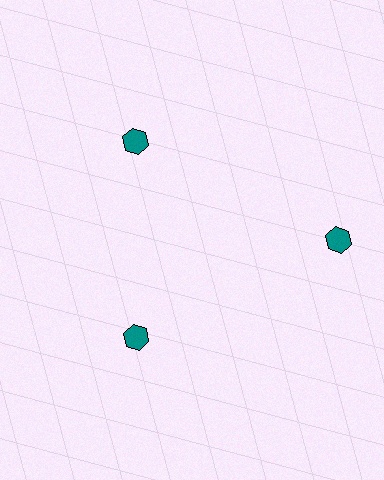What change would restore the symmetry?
The symmetry would be restored by moving it inward, back onto the ring so that all 3 hexagons sit at equal angles and equal distance from the center.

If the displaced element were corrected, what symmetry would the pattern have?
It would have 3-fold rotational symmetry — the pattern would map onto itself every 120 degrees.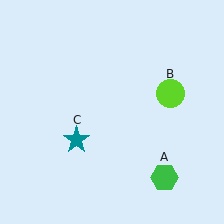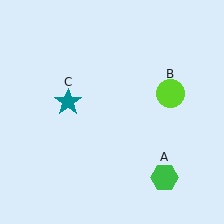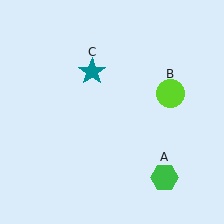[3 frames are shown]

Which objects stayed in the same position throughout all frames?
Green hexagon (object A) and lime circle (object B) remained stationary.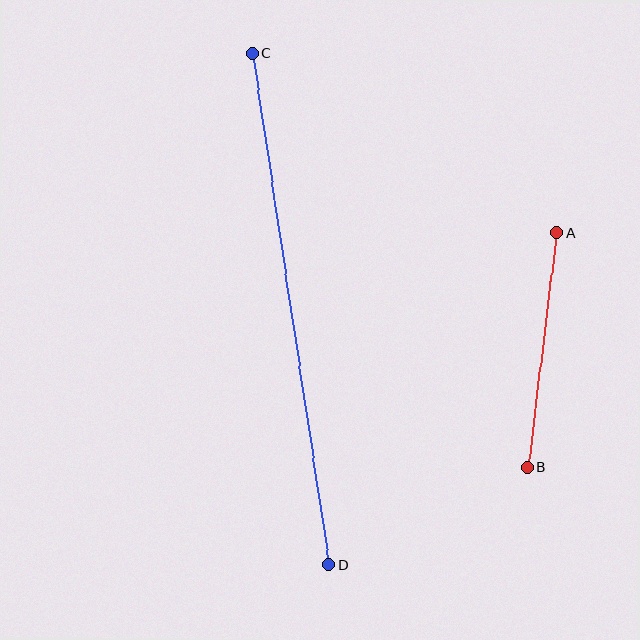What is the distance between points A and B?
The distance is approximately 237 pixels.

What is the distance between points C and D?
The distance is approximately 517 pixels.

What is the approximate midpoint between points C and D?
The midpoint is at approximately (291, 309) pixels.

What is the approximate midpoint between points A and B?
The midpoint is at approximately (542, 350) pixels.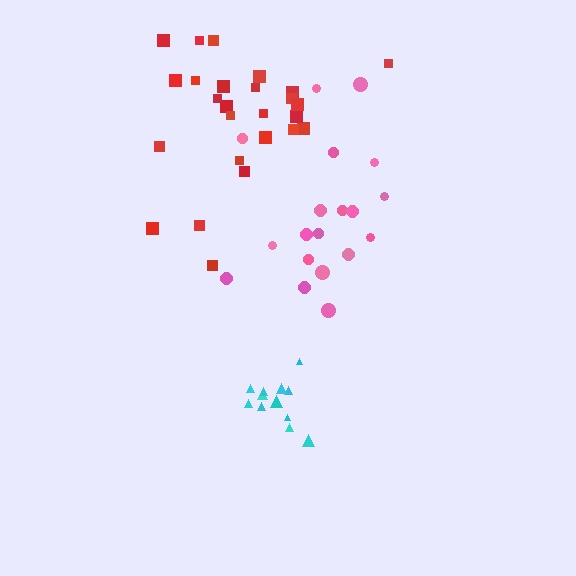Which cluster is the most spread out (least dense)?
Pink.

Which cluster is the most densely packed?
Cyan.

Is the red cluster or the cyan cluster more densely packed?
Cyan.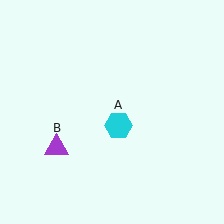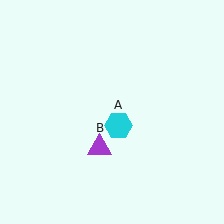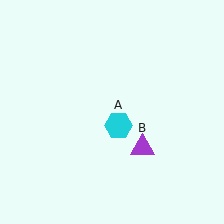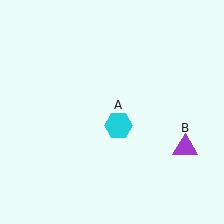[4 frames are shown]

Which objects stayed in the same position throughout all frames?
Cyan hexagon (object A) remained stationary.